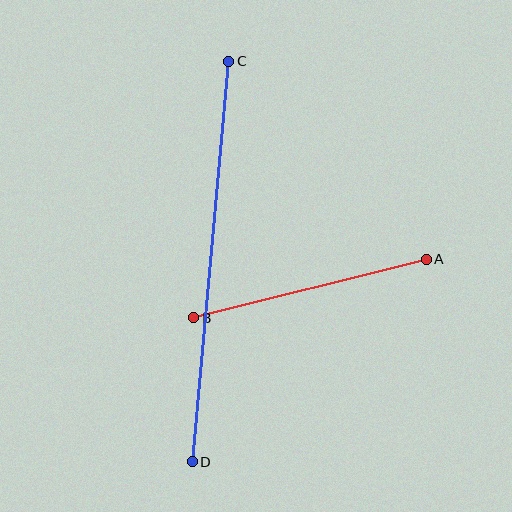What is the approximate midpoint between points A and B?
The midpoint is at approximately (310, 289) pixels.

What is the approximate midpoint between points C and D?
The midpoint is at approximately (210, 261) pixels.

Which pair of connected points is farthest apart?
Points C and D are farthest apart.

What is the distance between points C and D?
The distance is approximately 402 pixels.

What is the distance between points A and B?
The distance is approximately 240 pixels.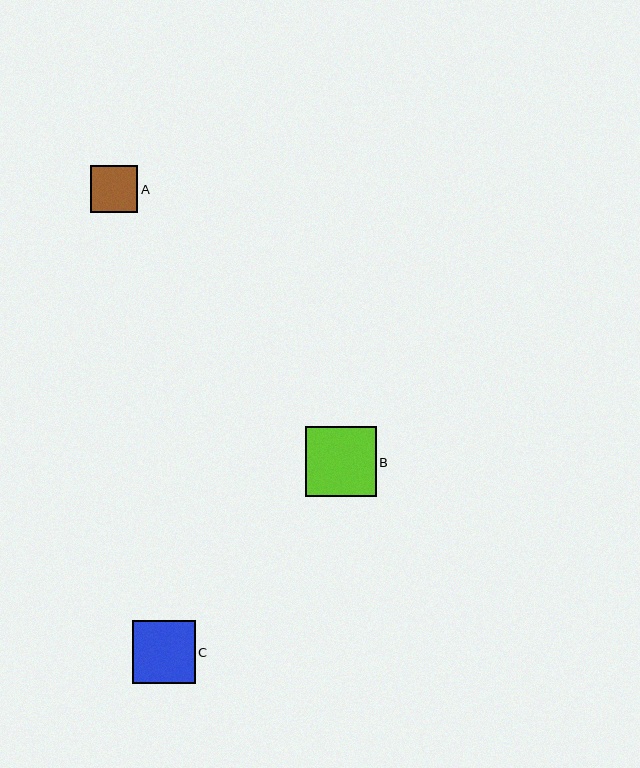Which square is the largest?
Square B is the largest with a size of approximately 70 pixels.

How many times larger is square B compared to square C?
Square B is approximately 1.1 times the size of square C.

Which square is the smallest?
Square A is the smallest with a size of approximately 47 pixels.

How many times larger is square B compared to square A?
Square B is approximately 1.5 times the size of square A.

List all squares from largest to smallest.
From largest to smallest: B, C, A.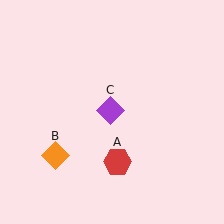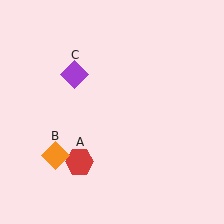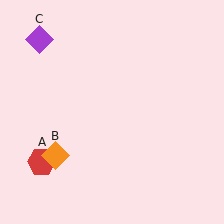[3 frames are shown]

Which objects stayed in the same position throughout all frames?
Orange diamond (object B) remained stationary.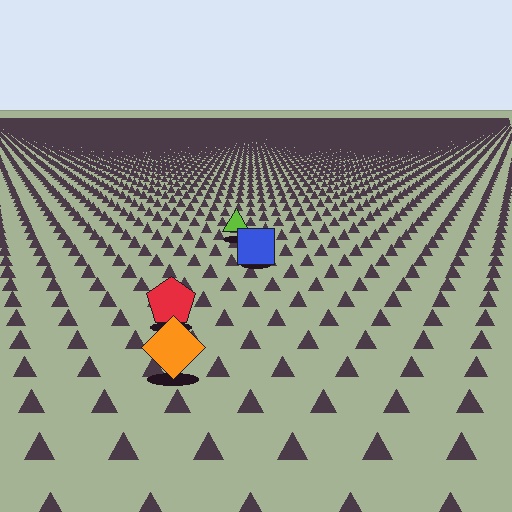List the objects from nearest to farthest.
From nearest to farthest: the orange diamond, the red pentagon, the blue square, the lime triangle.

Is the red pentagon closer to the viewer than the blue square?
Yes. The red pentagon is closer — you can tell from the texture gradient: the ground texture is coarser near it.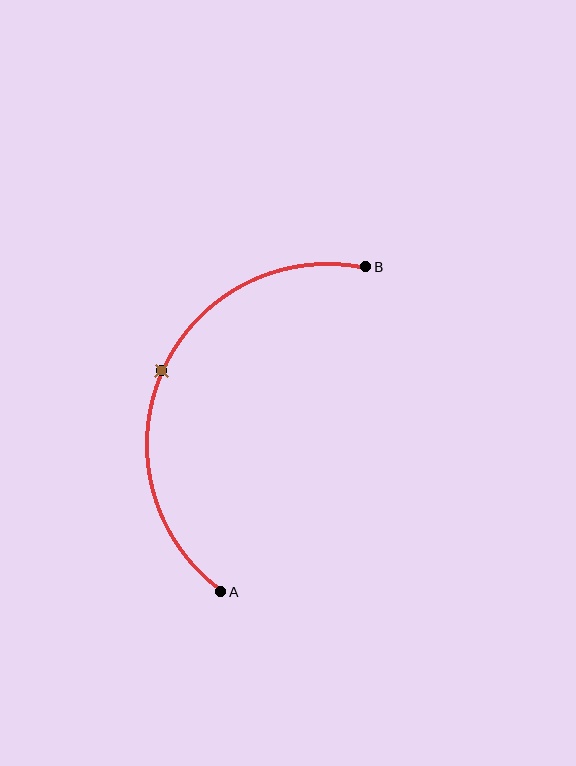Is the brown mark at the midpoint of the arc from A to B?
Yes. The brown mark lies on the arc at equal arc-length from both A and B — it is the arc midpoint.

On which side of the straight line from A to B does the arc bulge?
The arc bulges to the left of the straight line connecting A and B.